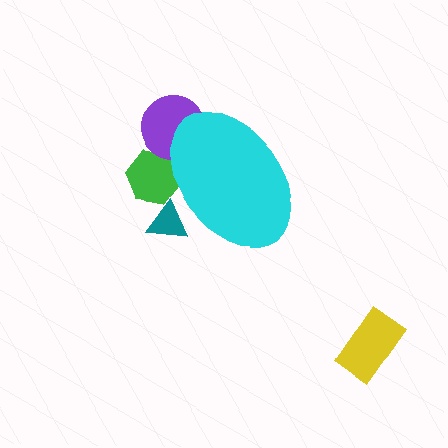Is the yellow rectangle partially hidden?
No, the yellow rectangle is fully visible.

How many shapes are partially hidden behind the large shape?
3 shapes are partially hidden.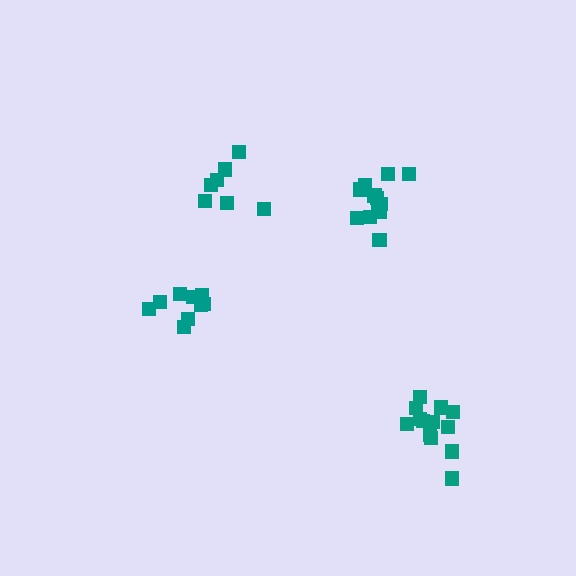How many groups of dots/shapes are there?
There are 4 groups.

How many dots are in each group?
Group 1: 13 dots, Group 2: 13 dots, Group 3: 7 dots, Group 4: 9 dots (42 total).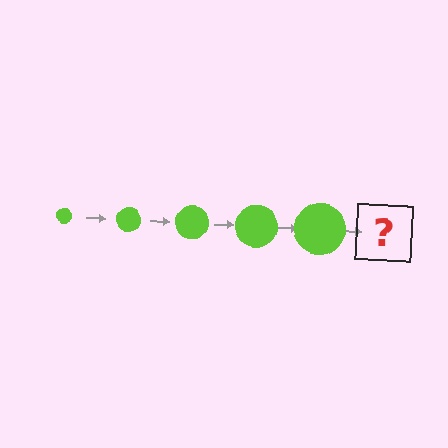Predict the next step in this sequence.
The next step is a lime circle, larger than the previous one.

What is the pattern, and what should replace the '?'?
The pattern is that the circle gets progressively larger each step. The '?' should be a lime circle, larger than the previous one.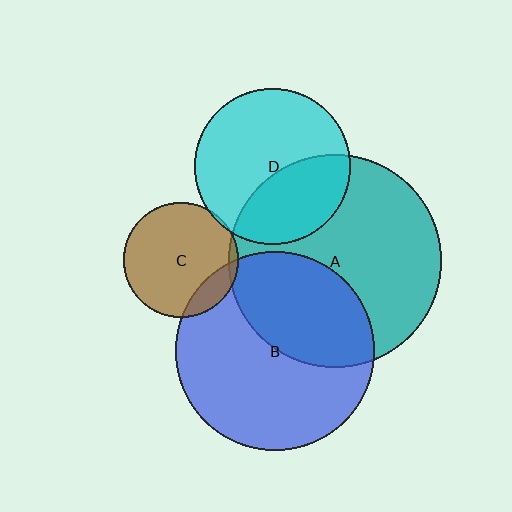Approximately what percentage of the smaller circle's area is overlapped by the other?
Approximately 5%.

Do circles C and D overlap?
Yes.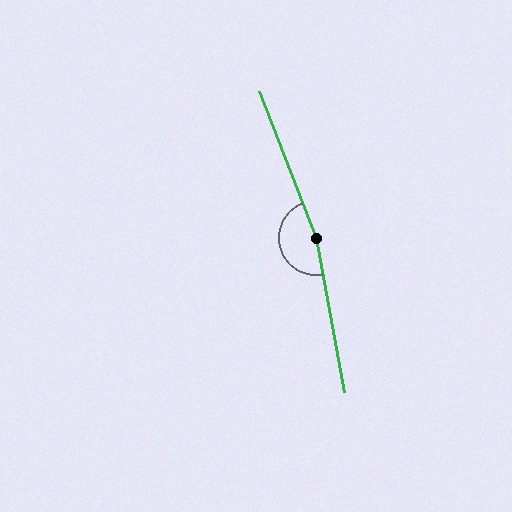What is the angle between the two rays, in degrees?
Approximately 169 degrees.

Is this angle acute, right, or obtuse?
It is obtuse.